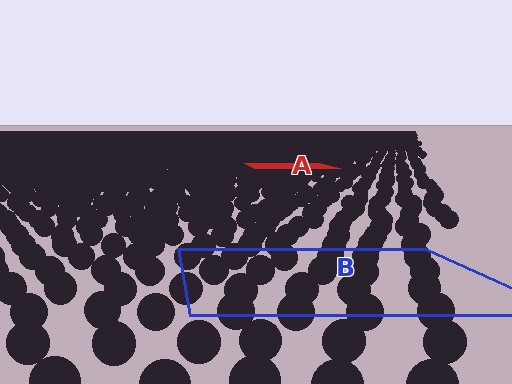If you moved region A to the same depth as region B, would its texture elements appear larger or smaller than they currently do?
They would appear larger. At a closer depth, the same texture elements are projected at a bigger on-screen size.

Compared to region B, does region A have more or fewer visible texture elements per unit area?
Region A has more texture elements per unit area — they are packed more densely because it is farther away.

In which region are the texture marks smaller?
The texture marks are smaller in region A, because it is farther away.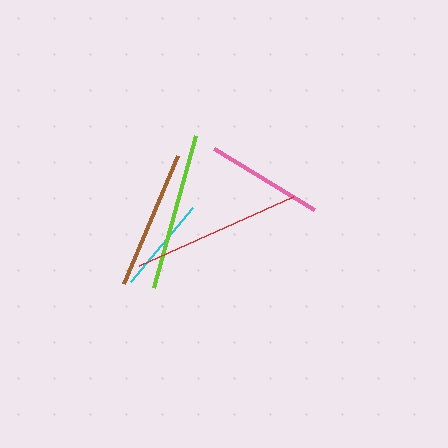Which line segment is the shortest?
The cyan line is the shortest at approximately 97 pixels.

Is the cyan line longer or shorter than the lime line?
The lime line is longer than the cyan line.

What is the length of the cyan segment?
The cyan segment is approximately 97 pixels long.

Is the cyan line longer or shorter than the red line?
The red line is longer than the cyan line.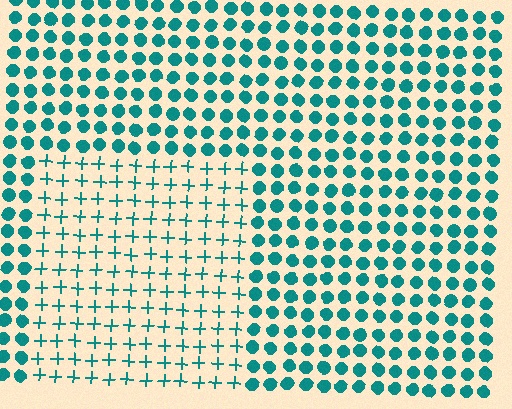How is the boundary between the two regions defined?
The boundary is defined by a change in element shape: plus signs inside vs. circles outside. All elements share the same color and spacing.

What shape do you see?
I see a rectangle.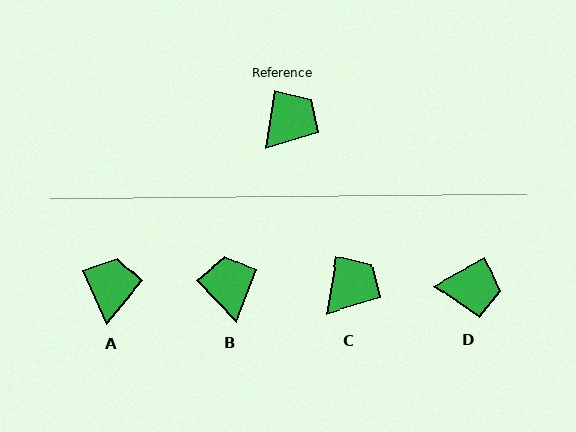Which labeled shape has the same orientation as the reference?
C.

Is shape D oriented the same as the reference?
No, it is off by about 52 degrees.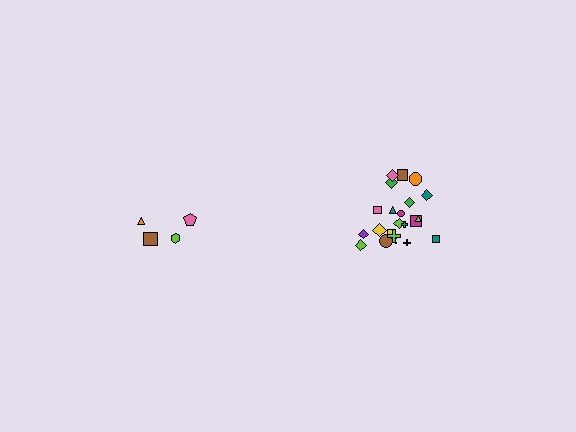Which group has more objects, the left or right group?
The right group.